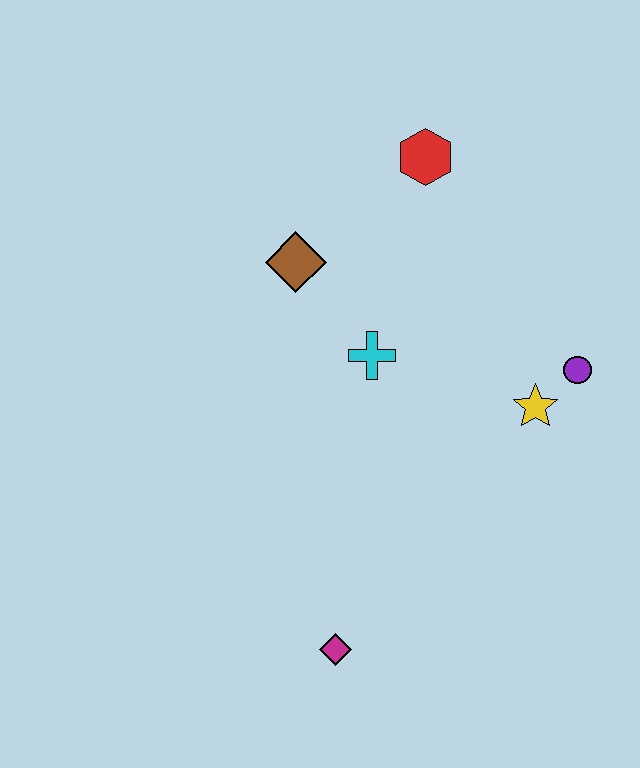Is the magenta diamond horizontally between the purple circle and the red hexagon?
No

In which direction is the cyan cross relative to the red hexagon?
The cyan cross is below the red hexagon.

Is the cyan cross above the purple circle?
Yes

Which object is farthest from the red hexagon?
The magenta diamond is farthest from the red hexagon.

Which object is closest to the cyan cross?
The brown diamond is closest to the cyan cross.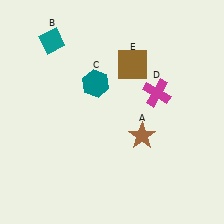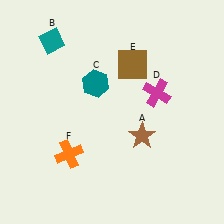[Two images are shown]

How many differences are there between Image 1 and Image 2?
There is 1 difference between the two images.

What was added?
An orange cross (F) was added in Image 2.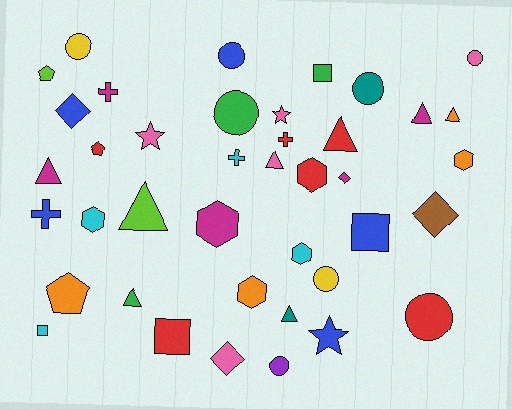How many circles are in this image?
There are 8 circles.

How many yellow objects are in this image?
There are 2 yellow objects.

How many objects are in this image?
There are 40 objects.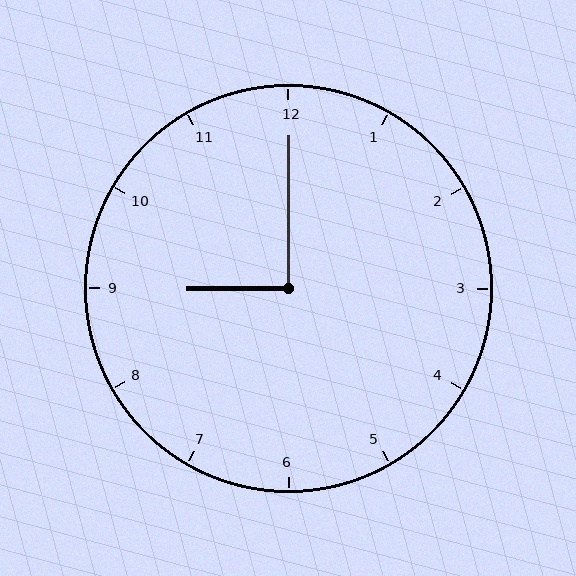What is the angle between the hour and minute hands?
Approximately 90 degrees.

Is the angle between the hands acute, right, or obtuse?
It is right.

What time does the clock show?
9:00.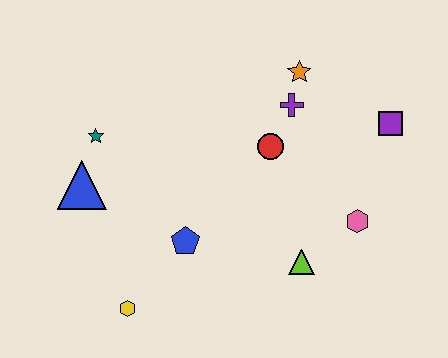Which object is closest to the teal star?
The blue triangle is closest to the teal star.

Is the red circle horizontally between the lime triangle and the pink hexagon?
No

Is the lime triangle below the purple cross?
Yes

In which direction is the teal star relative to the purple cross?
The teal star is to the left of the purple cross.